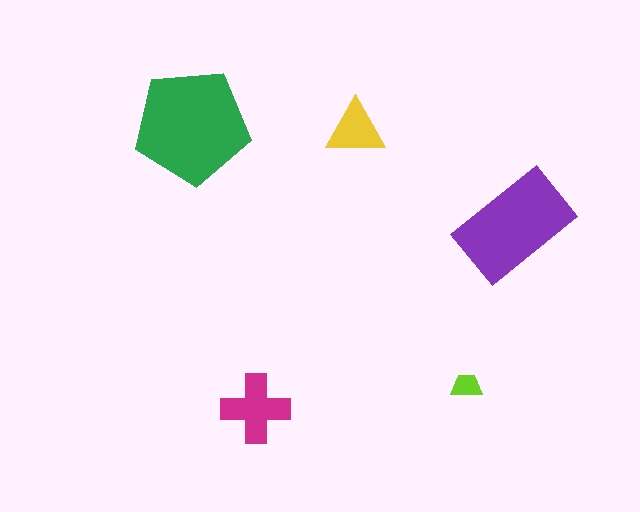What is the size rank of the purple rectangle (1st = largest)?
2nd.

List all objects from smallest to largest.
The lime trapezoid, the yellow triangle, the magenta cross, the purple rectangle, the green pentagon.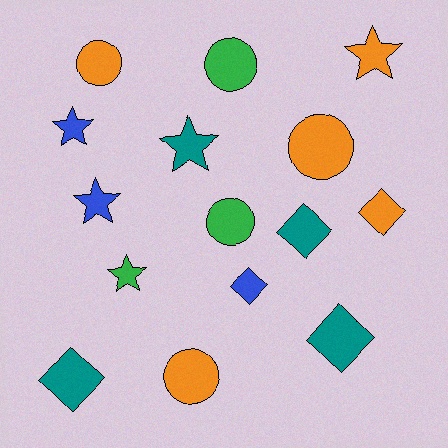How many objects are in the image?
There are 15 objects.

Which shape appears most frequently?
Circle, with 5 objects.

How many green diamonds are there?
There are no green diamonds.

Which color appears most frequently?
Orange, with 5 objects.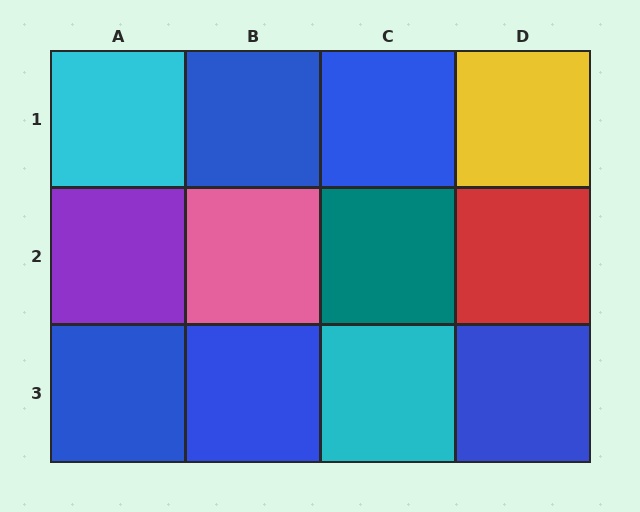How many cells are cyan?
2 cells are cyan.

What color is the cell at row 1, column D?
Yellow.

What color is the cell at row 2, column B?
Pink.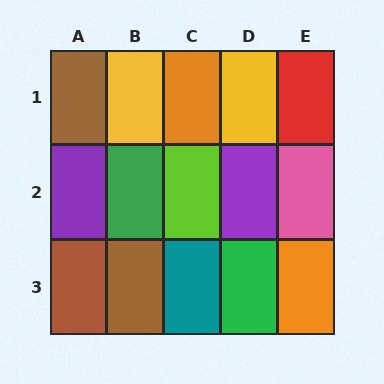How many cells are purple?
2 cells are purple.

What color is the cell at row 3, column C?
Teal.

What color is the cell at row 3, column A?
Brown.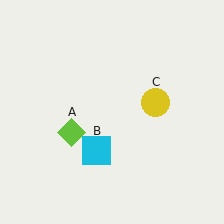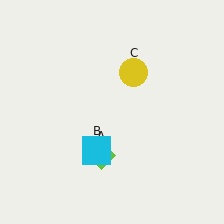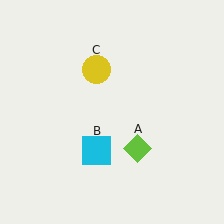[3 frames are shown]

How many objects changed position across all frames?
2 objects changed position: lime diamond (object A), yellow circle (object C).